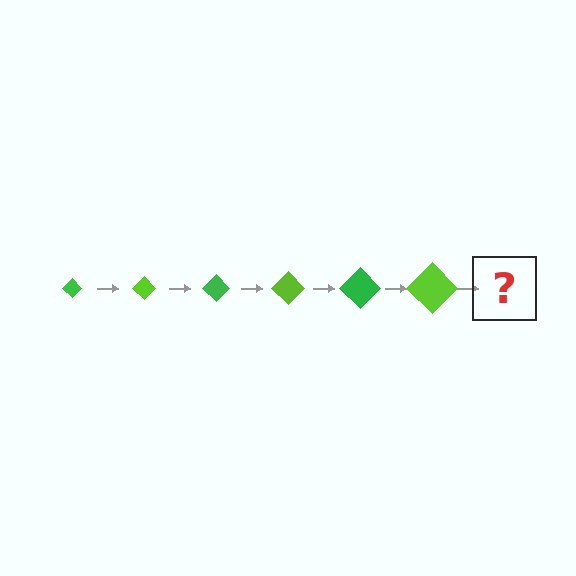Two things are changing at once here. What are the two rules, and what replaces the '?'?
The two rules are that the diamond grows larger each step and the color cycles through green and lime. The '?' should be a green diamond, larger than the previous one.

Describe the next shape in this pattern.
It should be a green diamond, larger than the previous one.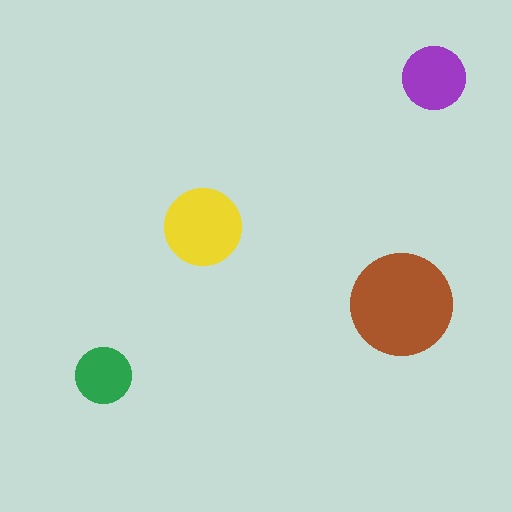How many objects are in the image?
There are 4 objects in the image.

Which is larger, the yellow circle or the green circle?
The yellow one.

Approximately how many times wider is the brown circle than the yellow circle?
About 1.5 times wider.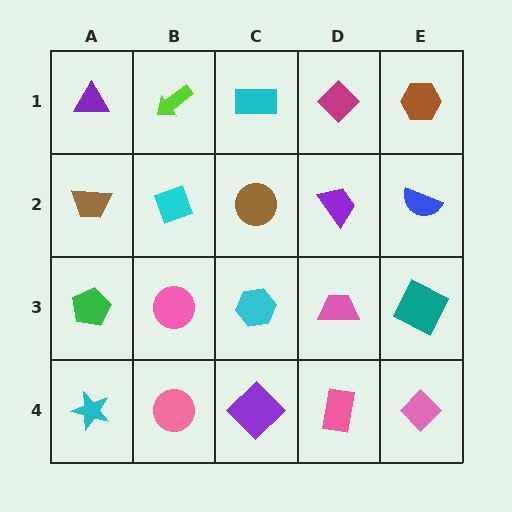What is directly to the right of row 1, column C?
A magenta diamond.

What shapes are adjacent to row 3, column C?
A brown circle (row 2, column C), a purple diamond (row 4, column C), a pink circle (row 3, column B), a pink trapezoid (row 3, column D).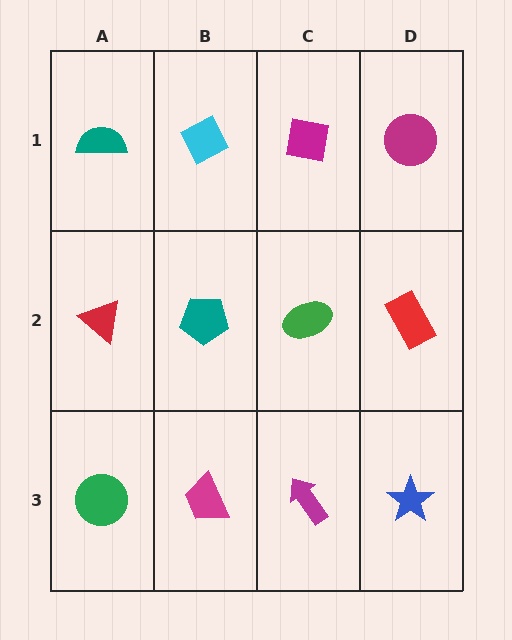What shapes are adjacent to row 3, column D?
A red rectangle (row 2, column D), a magenta arrow (row 3, column C).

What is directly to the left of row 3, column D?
A magenta arrow.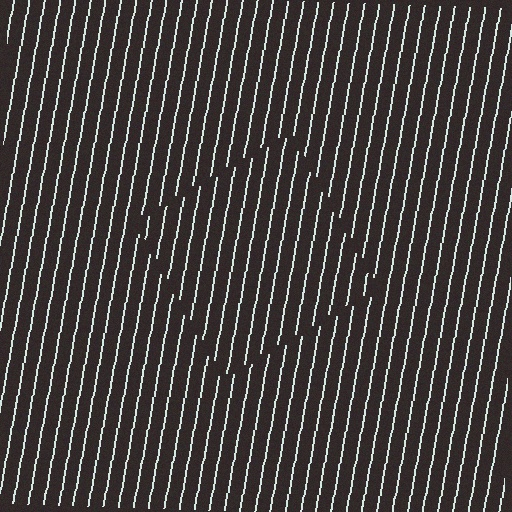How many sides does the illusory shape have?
4 sides — the line-ends trace a square.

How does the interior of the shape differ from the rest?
The interior of the shape contains the same grating, shifted by half a period — the contour is defined by the phase discontinuity where line-ends from the inner and outer gratings abut.